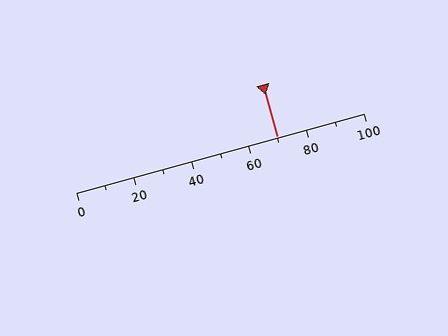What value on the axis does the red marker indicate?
The marker indicates approximately 70.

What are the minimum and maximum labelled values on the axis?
The axis runs from 0 to 100.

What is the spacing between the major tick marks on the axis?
The major ticks are spaced 20 apart.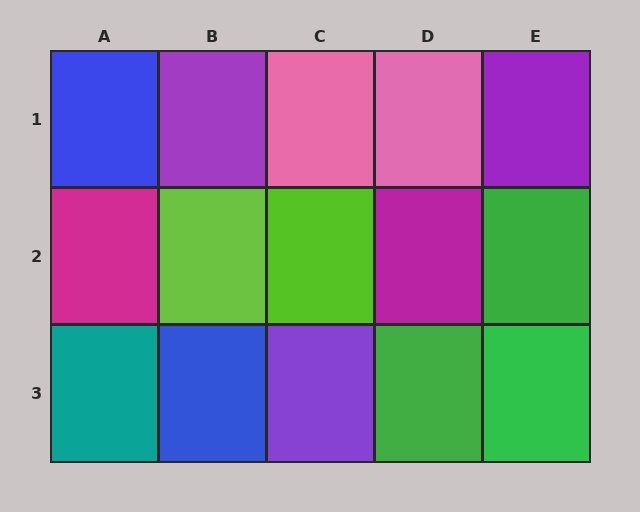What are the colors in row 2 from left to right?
Magenta, lime, lime, magenta, green.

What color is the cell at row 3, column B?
Blue.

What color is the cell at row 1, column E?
Purple.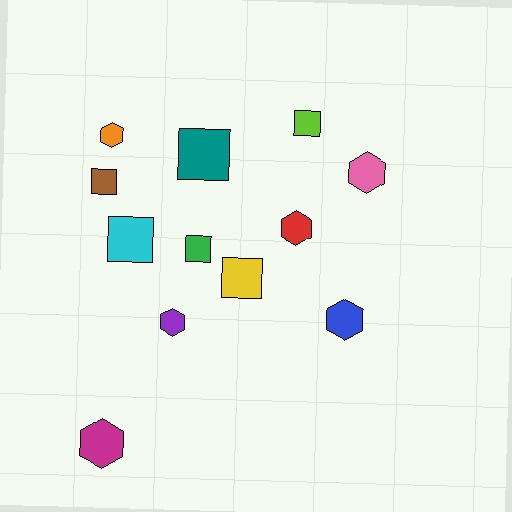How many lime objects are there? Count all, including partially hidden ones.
There is 1 lime object.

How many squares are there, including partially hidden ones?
There are 6 squares.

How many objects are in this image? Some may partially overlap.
There are 12 objects.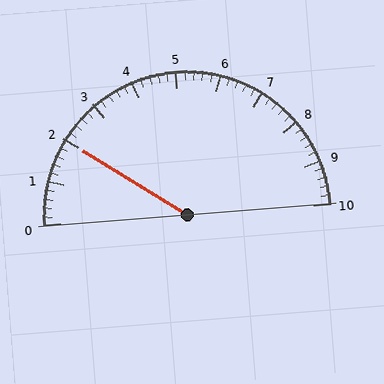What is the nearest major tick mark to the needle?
The nearest major tick mark is 2.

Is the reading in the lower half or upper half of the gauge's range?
The reading is in the lower half of the range (0 to 10).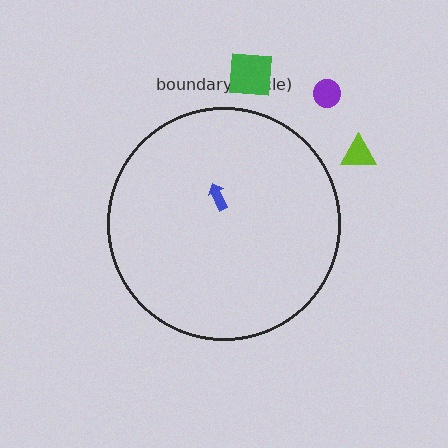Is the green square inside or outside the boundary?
Outside.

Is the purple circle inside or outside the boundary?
Outside.